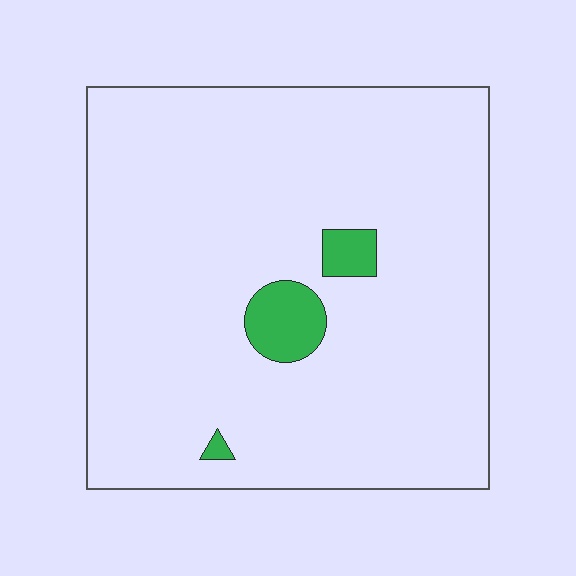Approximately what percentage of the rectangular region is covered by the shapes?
Approximately 5%.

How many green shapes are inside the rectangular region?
3.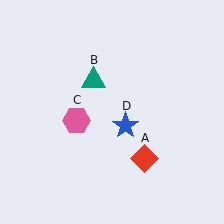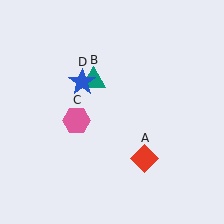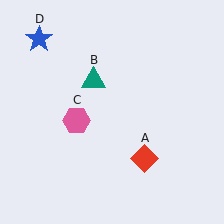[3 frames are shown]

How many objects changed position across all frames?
1 object changed position: blue star (object D).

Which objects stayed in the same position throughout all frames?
Red diamond (object A) and teal triangle (object B) and pink hexagon (object C) remained stationary.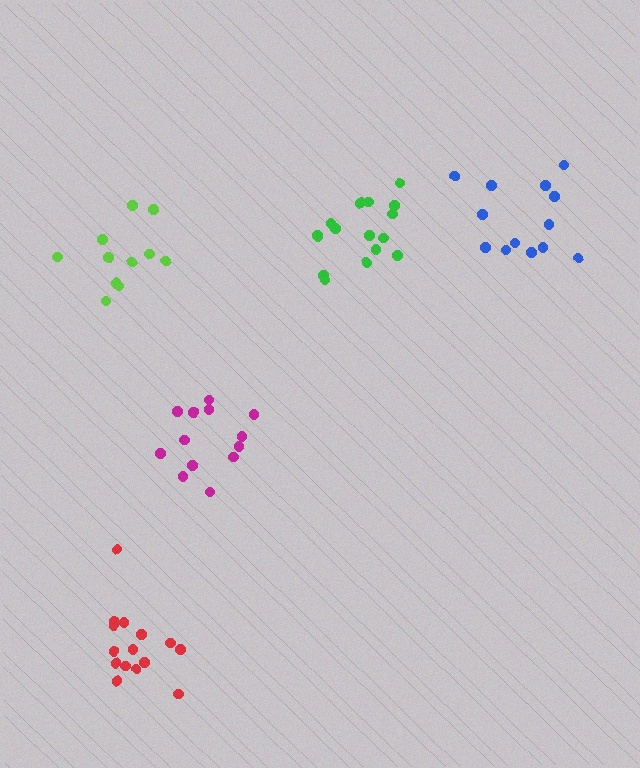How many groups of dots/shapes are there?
There are 5 groups.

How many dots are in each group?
Group 1: 13 dots, Group 2: 11 dots, Group 3: 16 dots, Group 4: 15 dots, Group 5: 13 dots (68 total).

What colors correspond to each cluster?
The clusters are colored: magenta, lime, green, red, blue.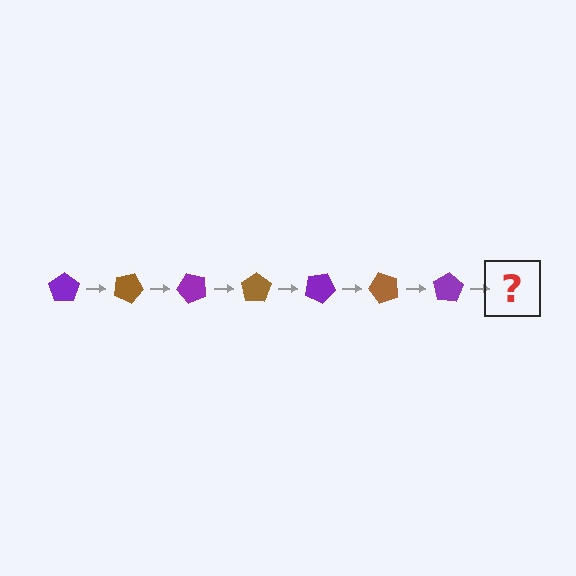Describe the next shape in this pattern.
It should be a brown pentagon, rotated 175 degrees from the start.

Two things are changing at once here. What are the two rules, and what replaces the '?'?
The two rules are that it rotates 25 degrees each step and the color cycles through purple and brown. The '?' should be a brown pentagon, rotated 175 degrees from the start.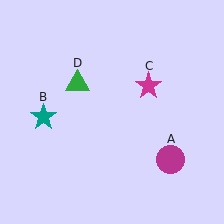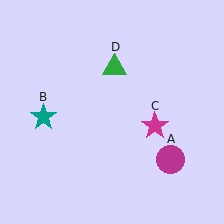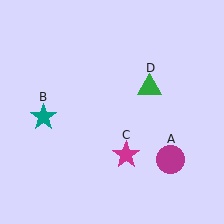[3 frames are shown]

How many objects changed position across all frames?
2 objects changed position: magenta star (object C), green triangle (object D).